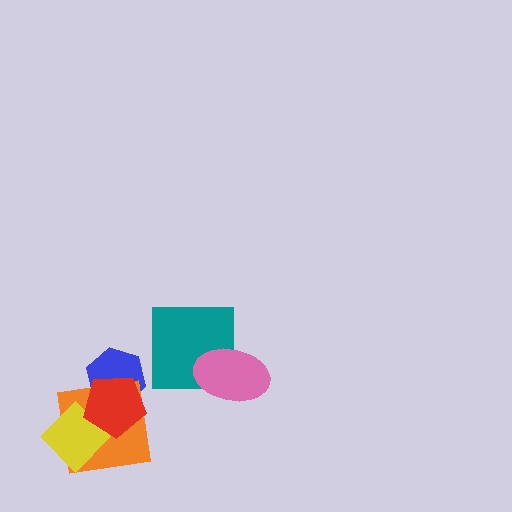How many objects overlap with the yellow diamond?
2 objects overlap with the yellow diamond.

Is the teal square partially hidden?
Yes, it is partially covered by another shape.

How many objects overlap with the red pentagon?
3 objects overlap with the red pentagon.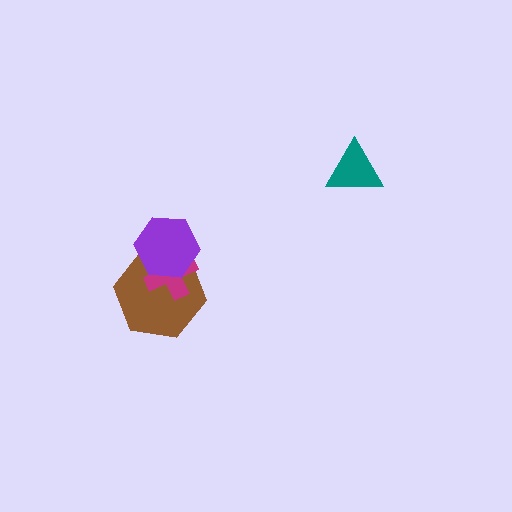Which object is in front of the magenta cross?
The purple hexagon is in front of the magenta cross.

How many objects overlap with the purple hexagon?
2 objects overlap with the purple hexagon.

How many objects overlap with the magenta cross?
2 objects overlap with the magenta cross.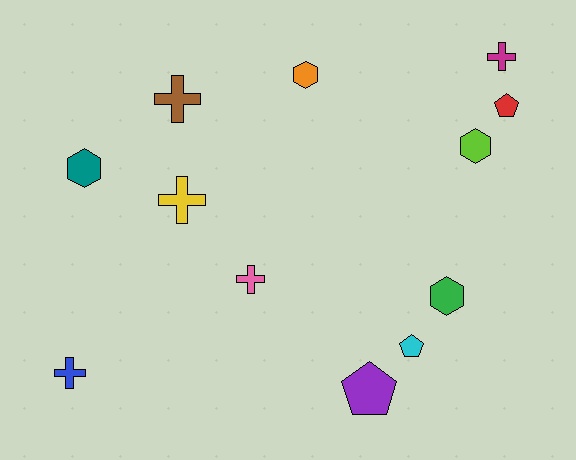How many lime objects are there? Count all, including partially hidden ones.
There is 1 lime object.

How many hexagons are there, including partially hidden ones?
There are 4 hexagons.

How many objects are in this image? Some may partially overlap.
There are 12 objects.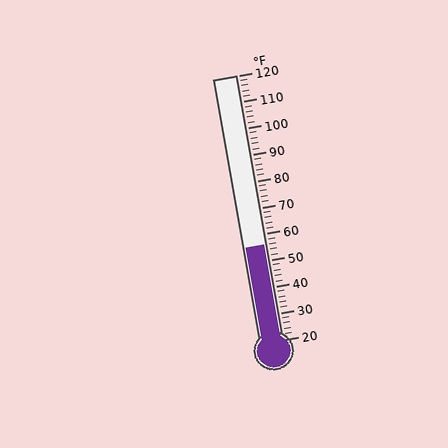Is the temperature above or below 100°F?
The temperature is below 100°F.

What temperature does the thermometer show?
The thermometer shows approximately 56°F.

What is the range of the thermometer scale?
The thermometer scale ranges from 20°F to 120°F.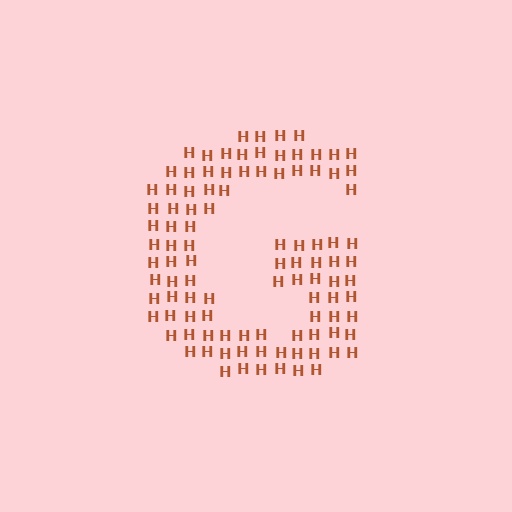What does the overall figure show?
The overall figure shows the letter G.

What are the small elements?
The small elements are letter H's.